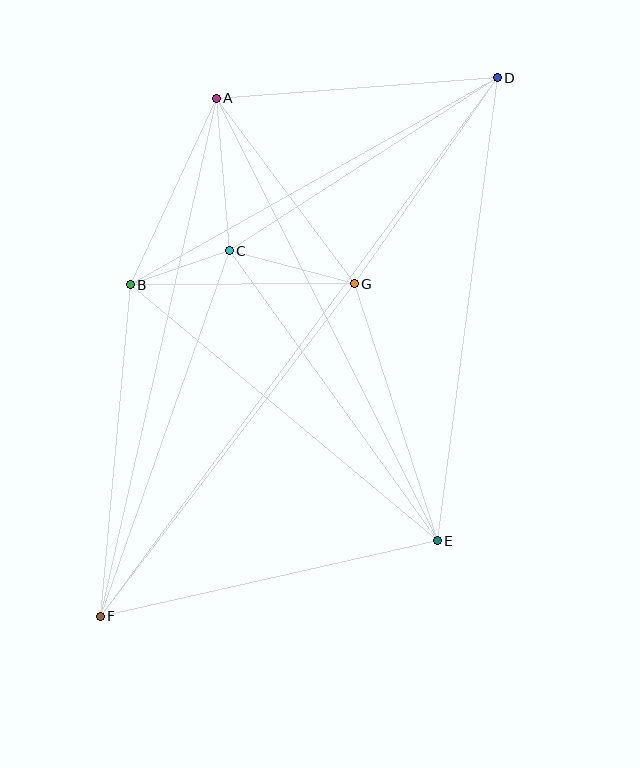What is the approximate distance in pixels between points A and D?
The distance between A and D is approximately 282 pixels.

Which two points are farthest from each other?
Points D and F are farthest from each other.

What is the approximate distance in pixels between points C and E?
The distance between C and E is approximately 357 pixels.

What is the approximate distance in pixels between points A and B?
The distance between A and B is approximately 205 pixels.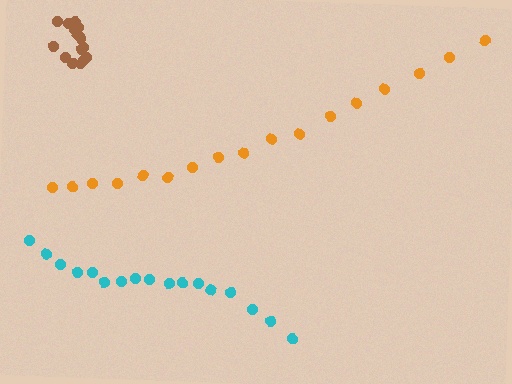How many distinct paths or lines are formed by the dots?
There are 3 distinct paths.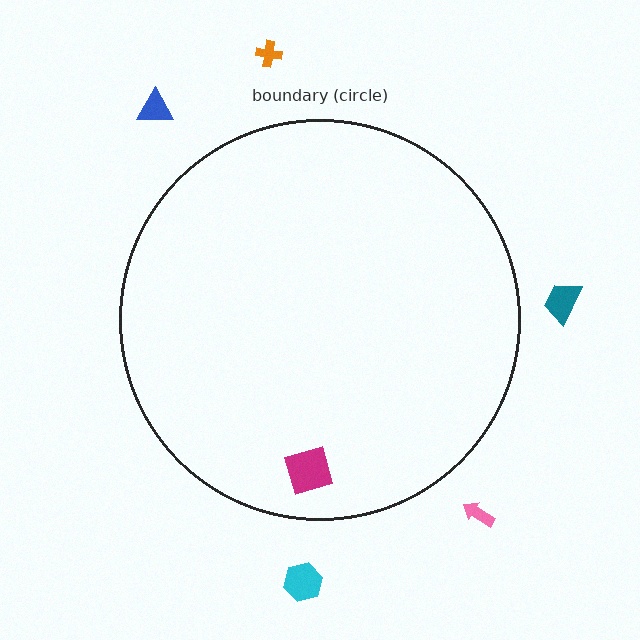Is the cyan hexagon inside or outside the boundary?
Outside.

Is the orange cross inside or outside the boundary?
Outside.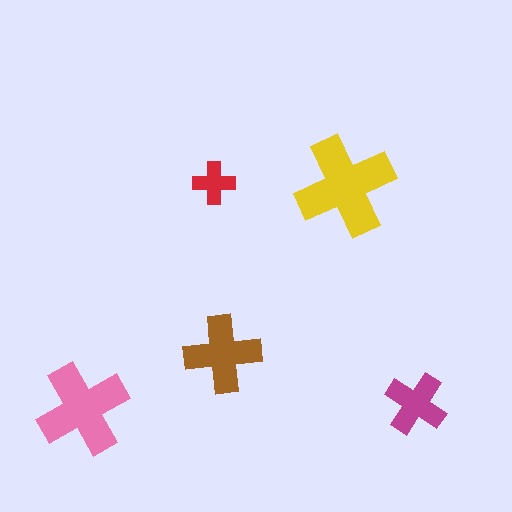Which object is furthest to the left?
The pink cross is leftmost.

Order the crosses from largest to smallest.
the yellow one, the pink one, the brown one, the magenta one, the red one.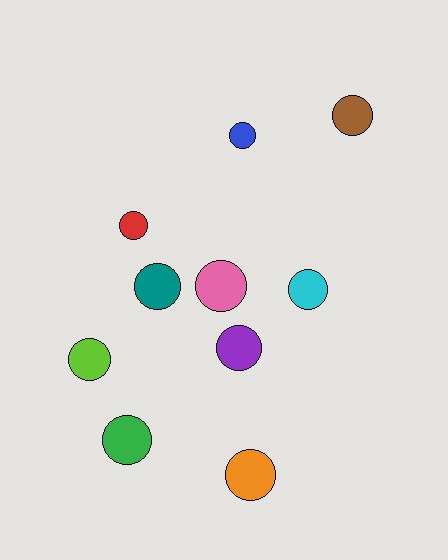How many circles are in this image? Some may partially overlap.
There are 10 circles.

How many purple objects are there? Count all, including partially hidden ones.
There is 1 purple object.